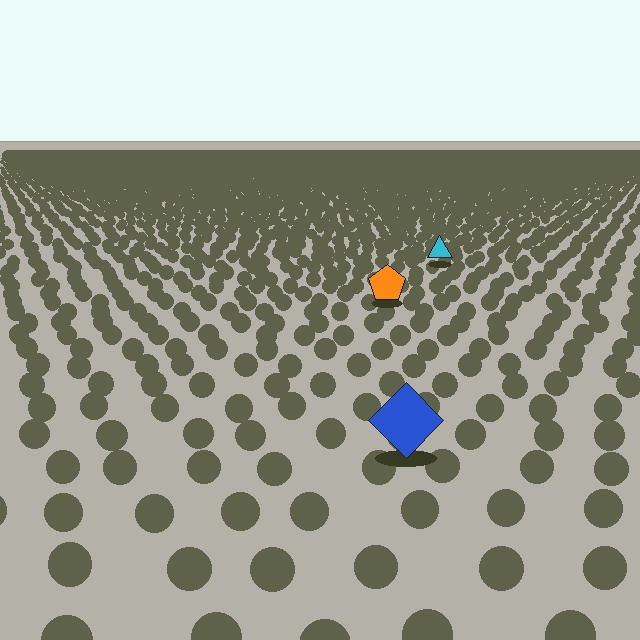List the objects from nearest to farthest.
From nearest to farthest: the blue diamond, the orange pentagon, the cyan triangle.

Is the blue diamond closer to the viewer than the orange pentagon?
Yes. The blue diamond is closer — you can tell from the texture gradient: the ground texture is coarser near it.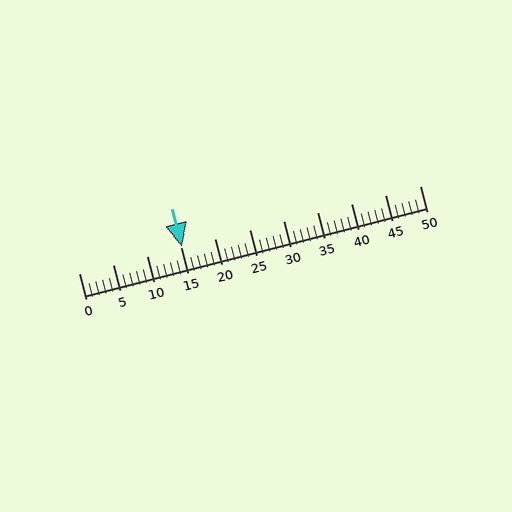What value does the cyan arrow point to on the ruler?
The cyan arrow points to approximately 15.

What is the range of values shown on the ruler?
The ruler shows values from 0 to 50.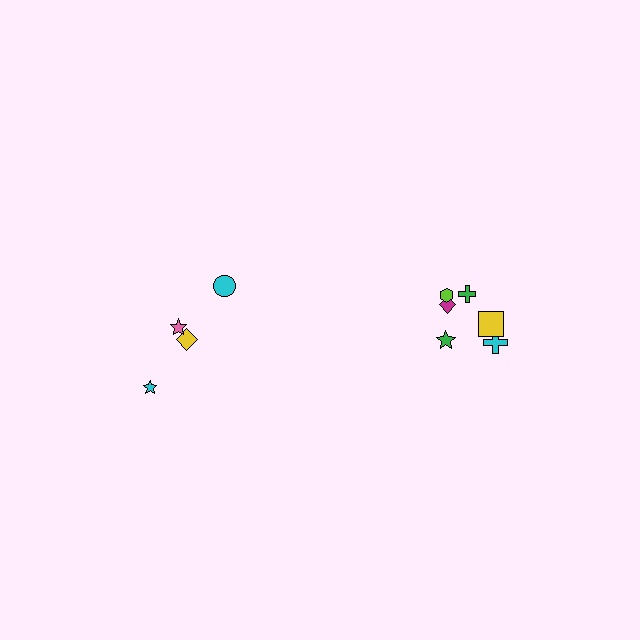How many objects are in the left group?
There are 4 objects.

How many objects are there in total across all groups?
There are 10 objects.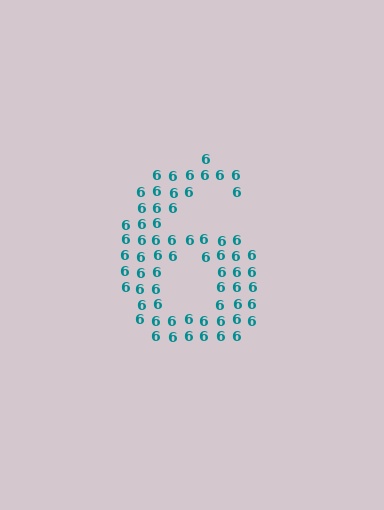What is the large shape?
The large shape is the digit 6.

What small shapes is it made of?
It is made of small digit 6's.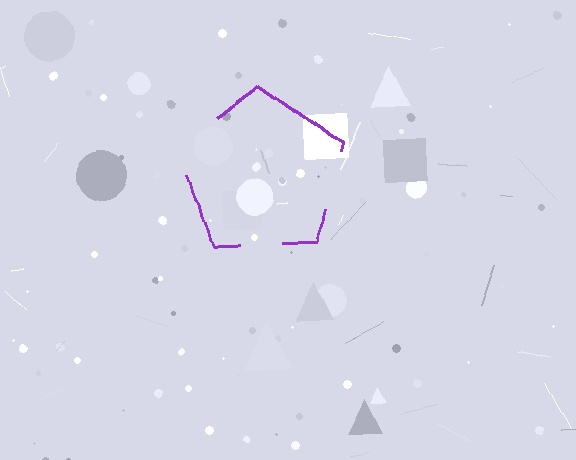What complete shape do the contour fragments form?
The contour fragments form a pentagon.